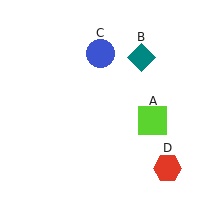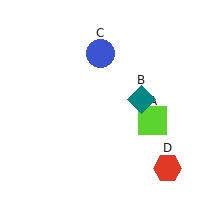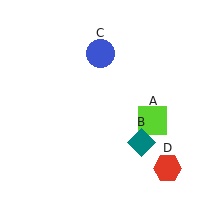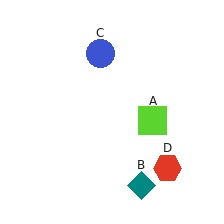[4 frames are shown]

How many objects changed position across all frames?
1 object changed position: teal diamond (object B).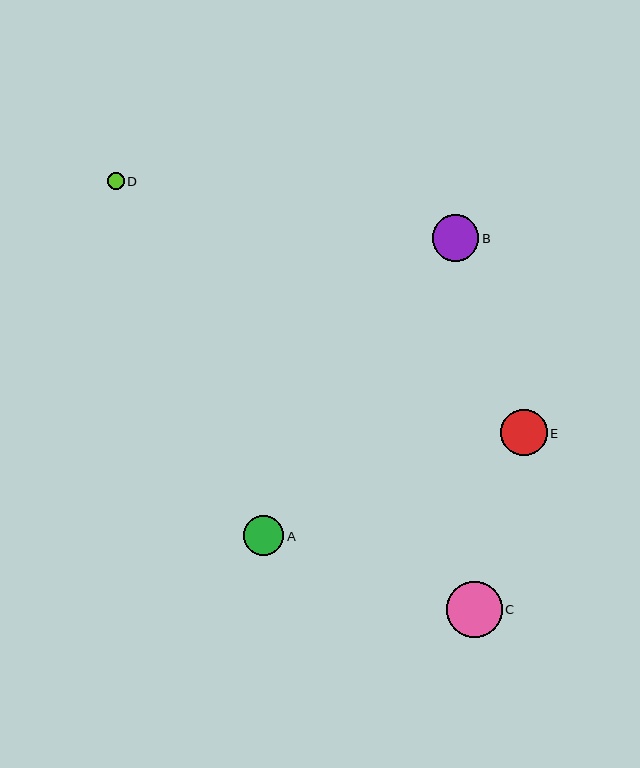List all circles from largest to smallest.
From largest to smallest: C, B, E, A, D.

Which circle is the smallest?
Circle D is the smallest with a size of approximately 16 pixels.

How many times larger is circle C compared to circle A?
Circle C is approximately 1.4 times the size of circle A.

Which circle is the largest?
Circle C is the largest with a size of approximately 56 pixels.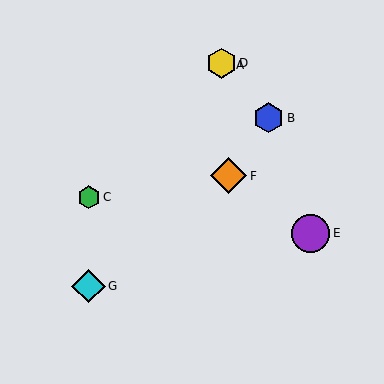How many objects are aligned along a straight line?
3 objects (A, D, G) are aligned along a straight line.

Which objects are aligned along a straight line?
Objects A, D, G are aligned along a straight line.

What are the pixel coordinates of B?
Object B is at (268, 118).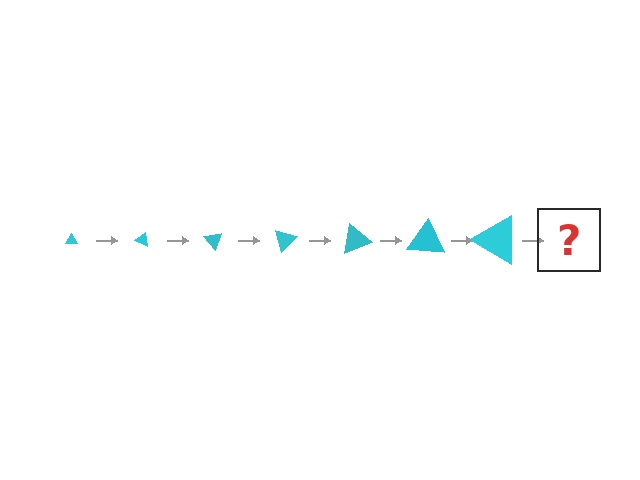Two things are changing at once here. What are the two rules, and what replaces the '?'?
The two rules are that the triangle grows larger each step and it rotates 25 degrees each step. The '?' should be a triangle, larger than the previous one and rotated 175 degrees from the start.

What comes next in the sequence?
The next element should be a triangle, larger than the previous one and rotated 175 degrees from the start.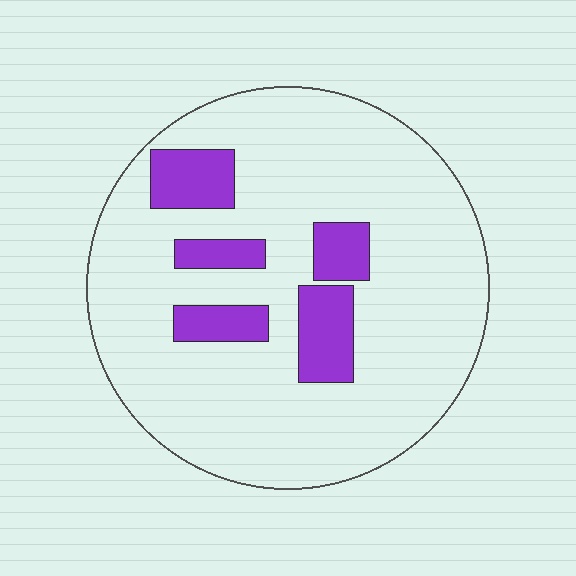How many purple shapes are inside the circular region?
5.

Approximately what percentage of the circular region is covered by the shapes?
Approximately 15%.